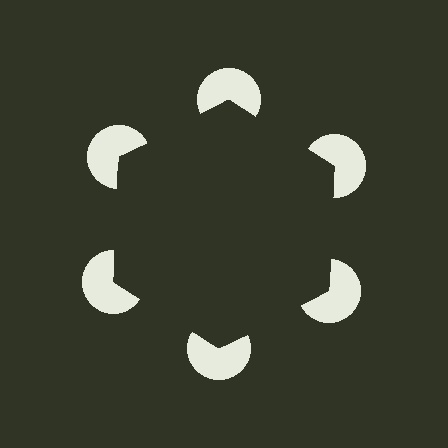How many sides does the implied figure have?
6 sides.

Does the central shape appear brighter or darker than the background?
It typically appears slightly darker than the background, even though no actual brightness change is drawn.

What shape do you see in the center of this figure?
An illusory hexagon — its edges are inferred from the aligned wedge cuts in the pac-man discs, not physically drawn.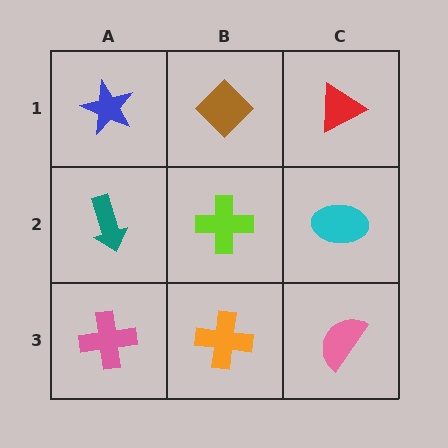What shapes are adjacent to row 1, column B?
A lime cross (row 2, column B), a blue star (row 1, column A), a red triangle (row 1, column C).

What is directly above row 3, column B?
A lime cross.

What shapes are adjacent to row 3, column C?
A cyan ellipse (row 2, column C), an orange cross (row 3, column B).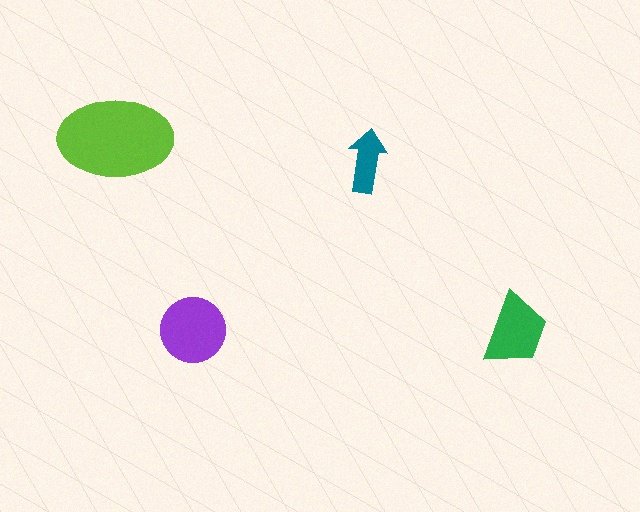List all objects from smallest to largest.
The teal arrow, the green trapezoid, the purple circle, the lime ellipse.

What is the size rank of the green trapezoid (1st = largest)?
3rd.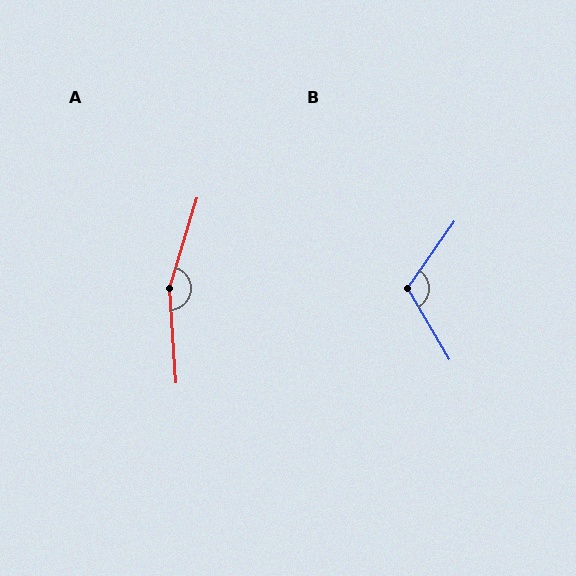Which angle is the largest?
A, at approximately 159 degrees.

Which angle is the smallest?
B, at approximately 115 degrees.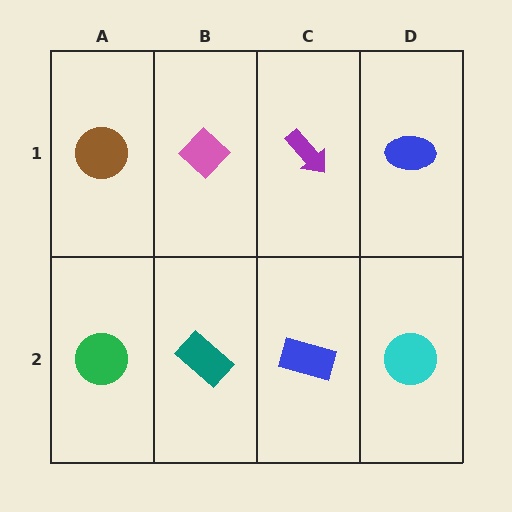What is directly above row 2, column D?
A blue ellipse.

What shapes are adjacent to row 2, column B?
A pink diamond (row 1, column B), a green circle (row 2, column A), a blue rectangle (row 2, column C).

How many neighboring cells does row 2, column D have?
2.